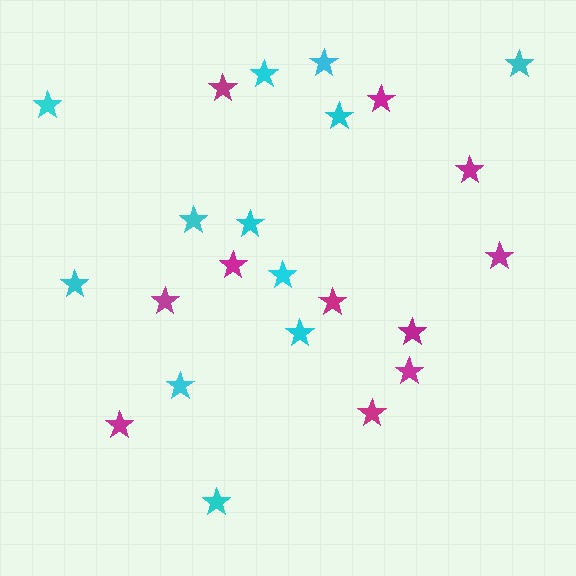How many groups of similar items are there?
There are 2 groups: one group of magenta stars (11) and one group of cyan stars (12).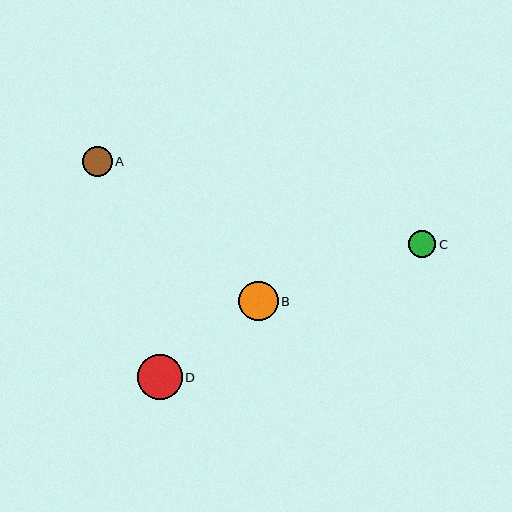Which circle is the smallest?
Circle C is the smallest with a size of approximately 27 pixels.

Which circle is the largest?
Circle D is the largest with a size of approximately 45 pixels.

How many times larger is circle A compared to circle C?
Circle A is approximately 1.1 times the size of circle C.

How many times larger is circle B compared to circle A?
Circle B is approximately 1.3 times the size of circle A.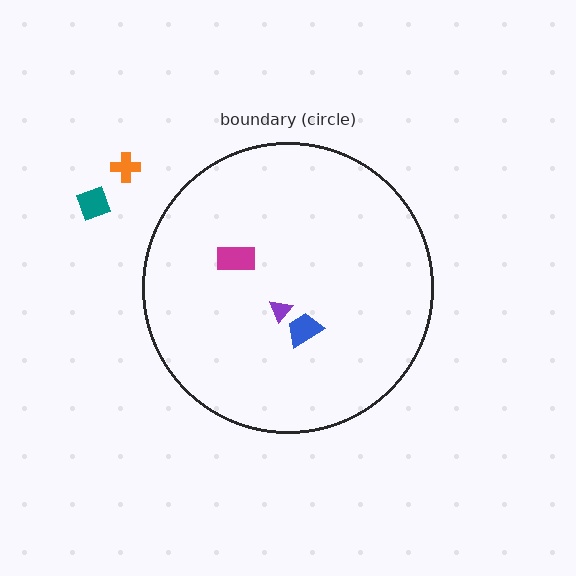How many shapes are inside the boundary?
3 inside, 2 outside.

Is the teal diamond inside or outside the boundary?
Outside.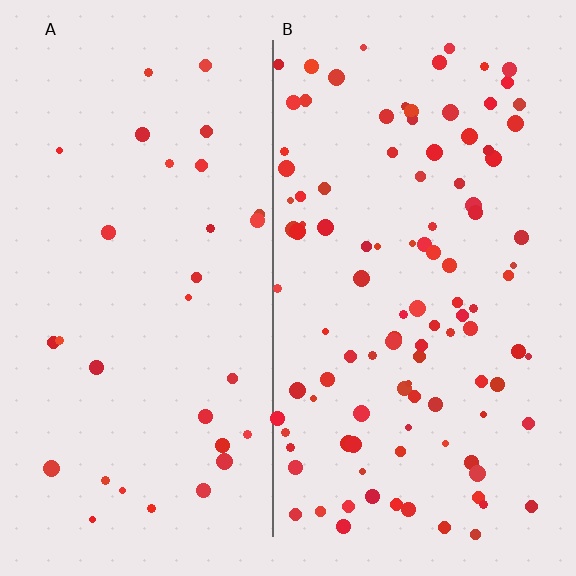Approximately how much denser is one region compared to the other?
Approximately 3.3× — region B over region A.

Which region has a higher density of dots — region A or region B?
B (the right).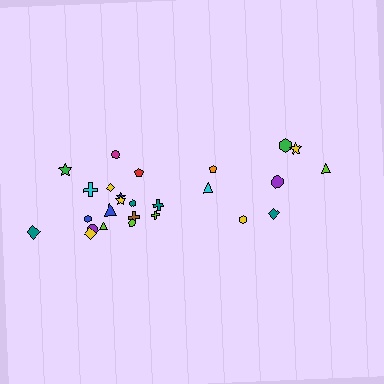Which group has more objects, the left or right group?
The left group.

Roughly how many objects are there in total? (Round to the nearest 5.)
Roughly 25 objects in total.